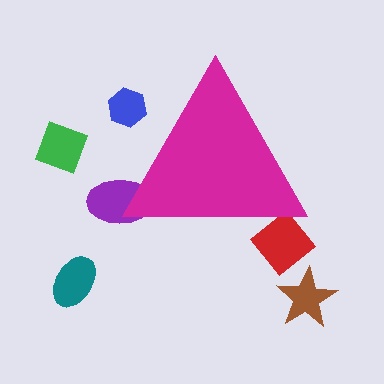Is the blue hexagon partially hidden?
Yes, the blue hexagon is partially hidden behind the magenta triangle.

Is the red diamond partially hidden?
Yes, the red diamond is partially hidden behind the magenta triangle.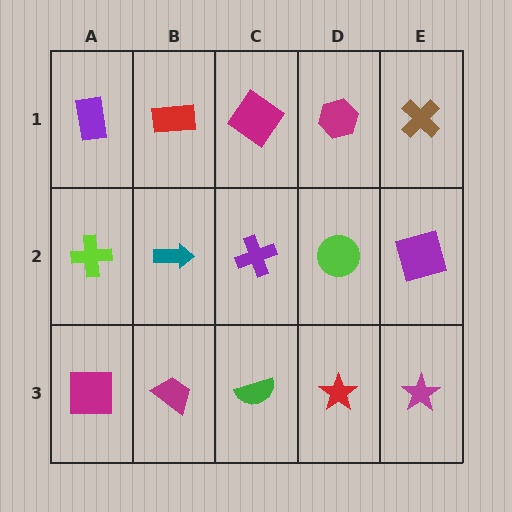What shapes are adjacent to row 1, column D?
A lime circle (row 2, column D), a magenta diamond (row 1, column C), a brown cross (row 1, column E).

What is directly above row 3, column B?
A teal arrow.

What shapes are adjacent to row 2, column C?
A magenta diamond (row 1, column C), a green semicircle (row 3, column C), a teal arrow (row 2, column B), a lime circle (row 2, column D).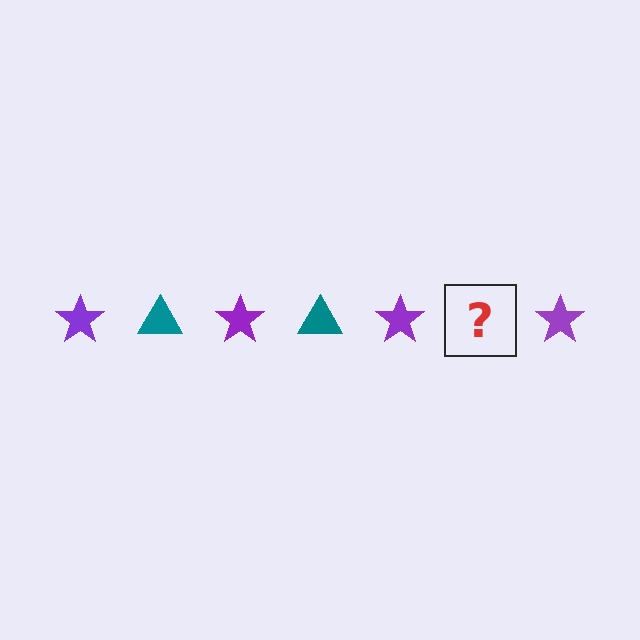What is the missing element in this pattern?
The missing element is a teal triangle.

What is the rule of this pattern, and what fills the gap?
The rule is that the pattern alternates between purple star and teal triangle. The gap should be filled with a teal triangle.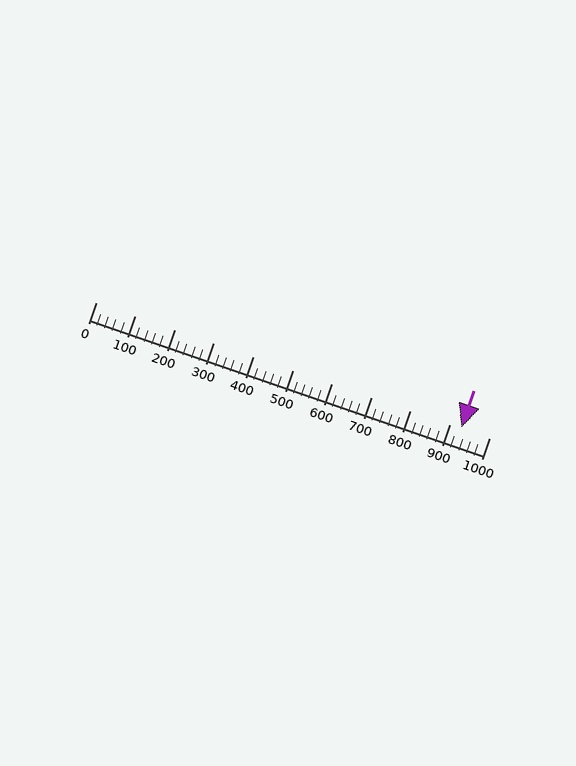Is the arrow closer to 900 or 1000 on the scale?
The arrow is closer to 900.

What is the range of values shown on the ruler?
The ruler shows values from 0 to 1000.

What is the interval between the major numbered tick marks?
The major tick marks are spaced 100 units apart.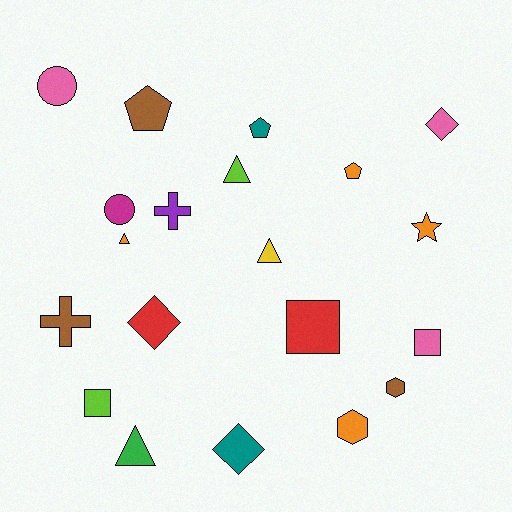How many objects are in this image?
There are 20 objects.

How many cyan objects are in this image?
There are no cyan objects.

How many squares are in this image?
There are 3 squares.